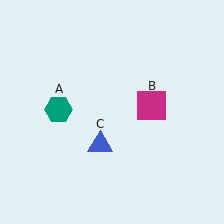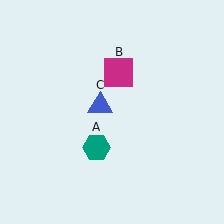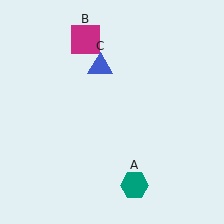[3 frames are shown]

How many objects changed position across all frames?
3 objects changed position: teal hexagon (object A), magenta square (object B), blue triangle (object C).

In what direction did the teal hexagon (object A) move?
The teal hexagon (object A) moved down and to the right.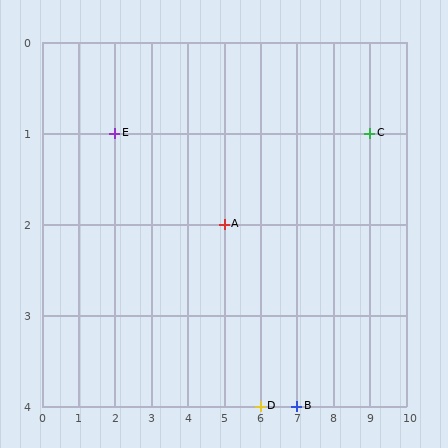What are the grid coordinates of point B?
Point B is at grid coordinates (7, 4).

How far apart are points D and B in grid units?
Points D and B are 1 column apart.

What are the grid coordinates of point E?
Point E is at grid coordinates (2, 1).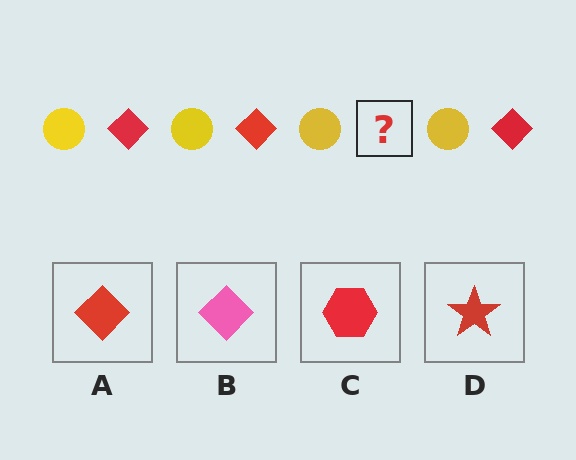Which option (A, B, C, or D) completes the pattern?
A.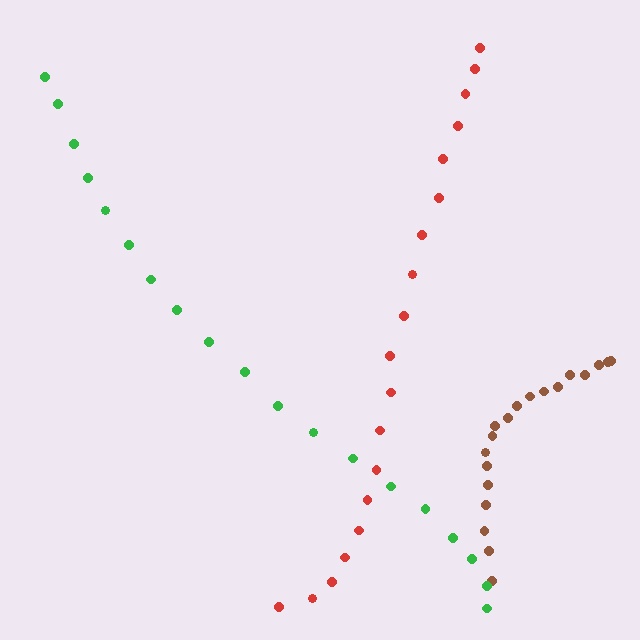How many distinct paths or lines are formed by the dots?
There are 3 distinct paths.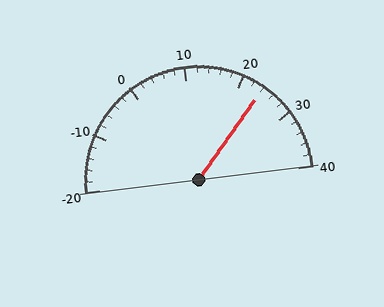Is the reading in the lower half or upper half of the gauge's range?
The reading is in the upper half of the range (-20 to 40).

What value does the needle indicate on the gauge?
The needle indicates approximately 24.